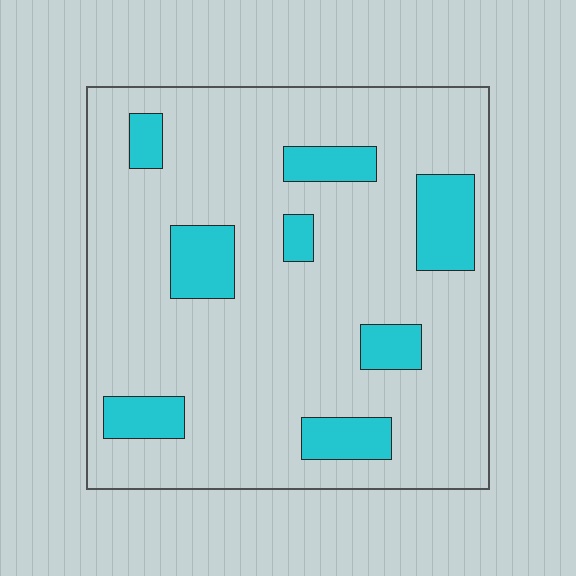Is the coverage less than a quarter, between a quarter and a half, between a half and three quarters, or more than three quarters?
Less than a quarter.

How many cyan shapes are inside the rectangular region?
8.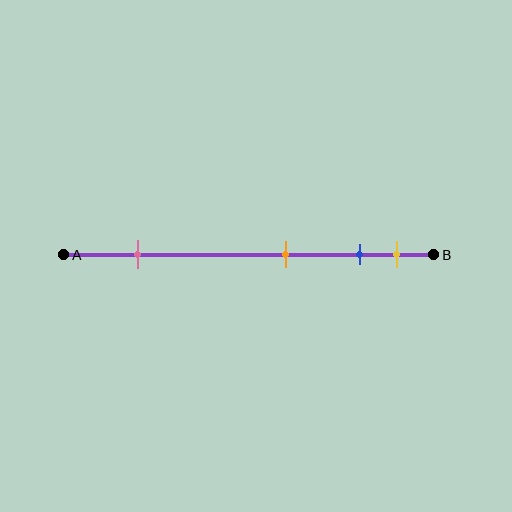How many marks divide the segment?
There are 4 marks dividing the segment.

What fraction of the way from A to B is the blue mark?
The blue mark is approximately 80% (0.8) of the way from A to B.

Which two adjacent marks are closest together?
The blue and yellow marks are the closest adjacent pair.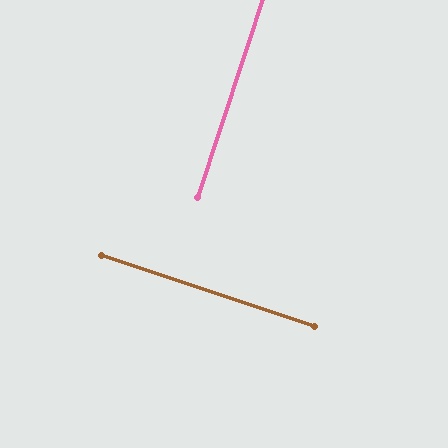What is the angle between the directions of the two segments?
Approximately 89 degrees.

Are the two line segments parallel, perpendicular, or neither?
Perpendicular — they meet at approximately 89°.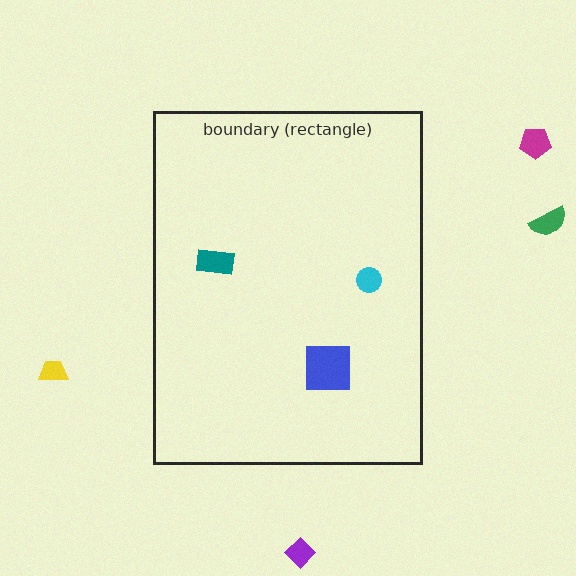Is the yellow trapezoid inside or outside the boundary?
Outside.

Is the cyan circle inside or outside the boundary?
Inside.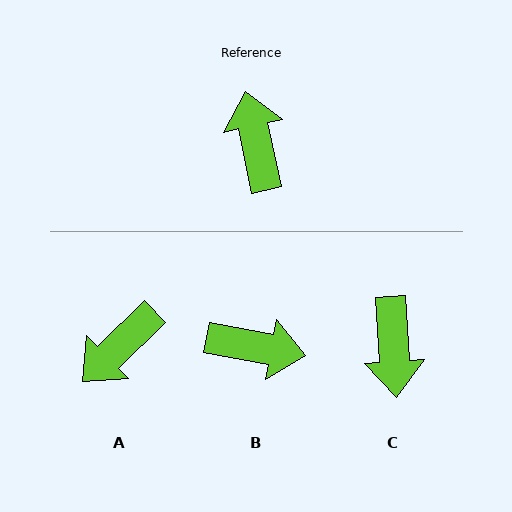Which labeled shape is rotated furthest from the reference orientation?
C, about 172 degrees away.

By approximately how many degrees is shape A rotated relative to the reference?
Approximately 122 degrees counter-clockwise.